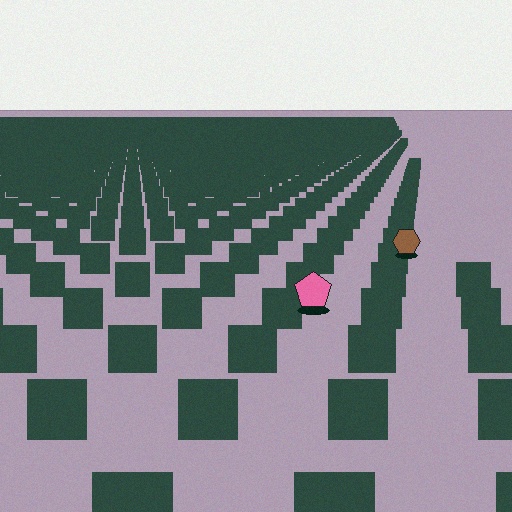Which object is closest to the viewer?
The pink pentagon is closest. The texture marks near it are larger and more spread out.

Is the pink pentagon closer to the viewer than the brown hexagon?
Yes. The pink pentagon is closer — you can tell from the texture gradient: the ground texture is coarser near it.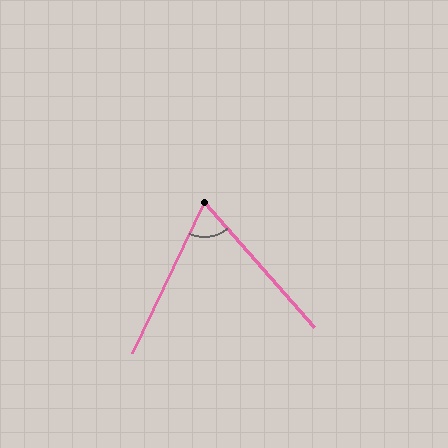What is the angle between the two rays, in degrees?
Approximately 67 degrees.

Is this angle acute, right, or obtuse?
It is acute.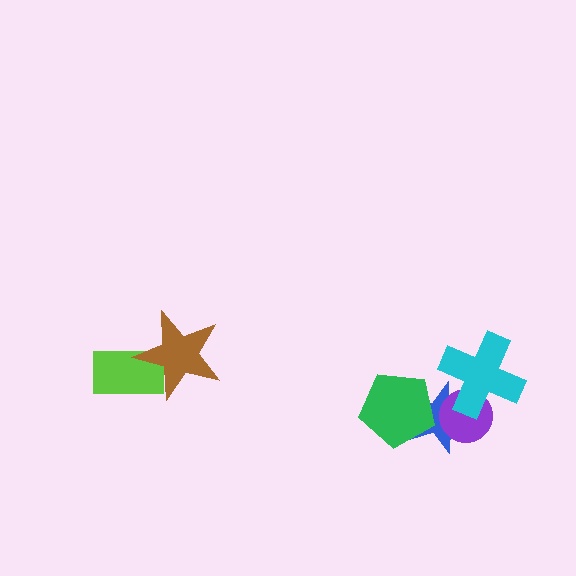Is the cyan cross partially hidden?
No, no other shape covers it.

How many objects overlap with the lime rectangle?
1 object overlaps with the lime rectangle.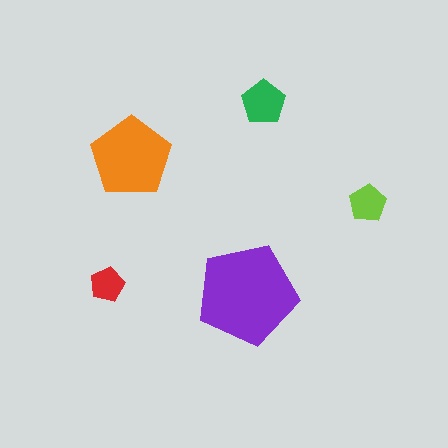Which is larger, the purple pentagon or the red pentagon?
The purple one.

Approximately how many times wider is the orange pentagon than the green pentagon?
About 2 times wider.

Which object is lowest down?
The purple pentagon is bottommost.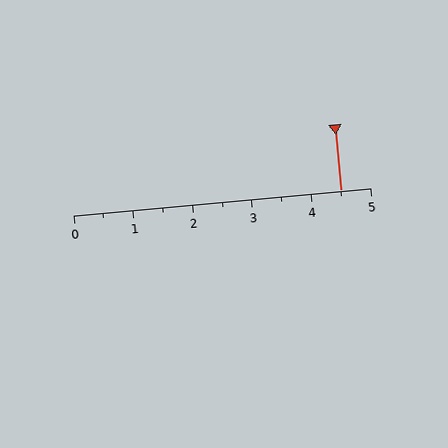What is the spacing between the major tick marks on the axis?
The major ticks are spaced 1 apart.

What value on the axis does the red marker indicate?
The marker indicates approximately 4.5.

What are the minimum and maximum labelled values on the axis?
The axis runs from 0 to 5.